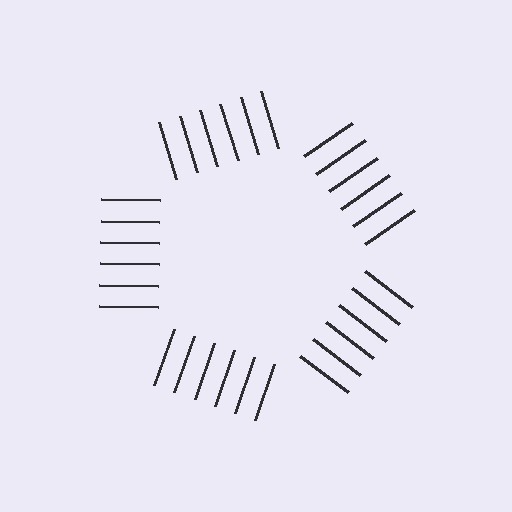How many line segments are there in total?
30 — 6 along each of the 5 edges.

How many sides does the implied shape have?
5 sides — the line-ends trace a pentagon.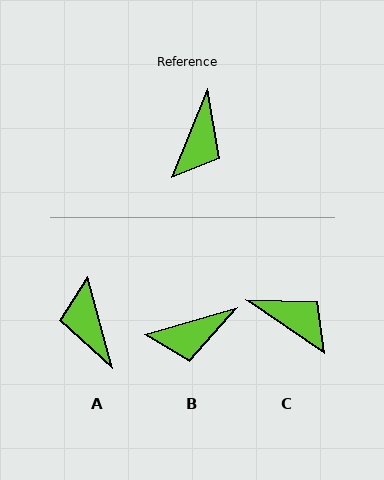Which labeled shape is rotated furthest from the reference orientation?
A, about 143 degrees away.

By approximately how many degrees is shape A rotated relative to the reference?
Approximately 143 degrees clockwise.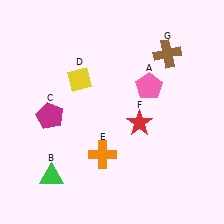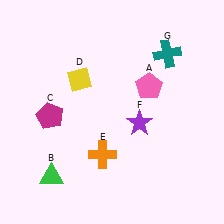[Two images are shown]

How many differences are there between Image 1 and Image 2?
There are 2 differences between the two images.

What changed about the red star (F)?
In Image 1, F is red. In Image 2, it changed to purple.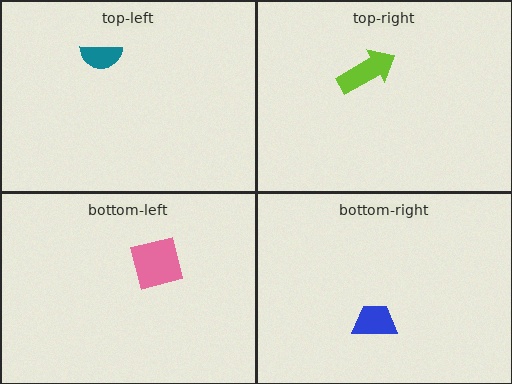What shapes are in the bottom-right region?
The blue trapezoid.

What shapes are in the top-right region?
The lime arrow.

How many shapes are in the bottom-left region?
1.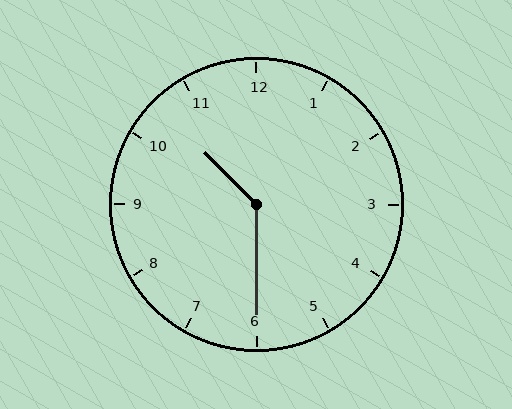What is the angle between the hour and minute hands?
Approximately 135 degrees.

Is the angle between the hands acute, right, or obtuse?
It is obtuse.